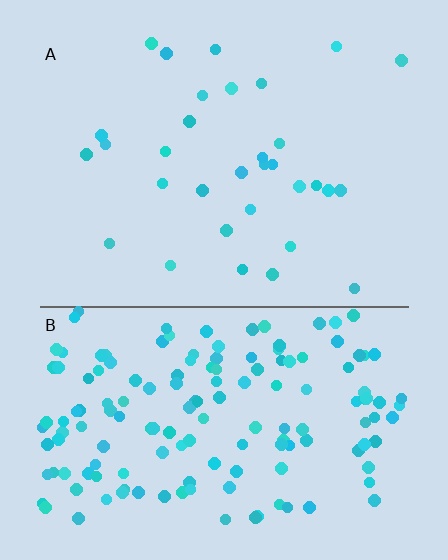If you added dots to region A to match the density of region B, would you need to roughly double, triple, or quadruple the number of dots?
Approximately quadruple.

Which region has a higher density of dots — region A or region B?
B (the bottom).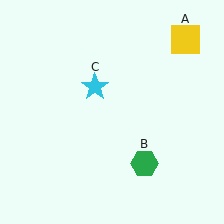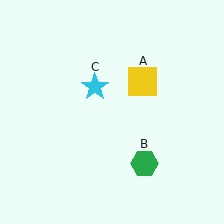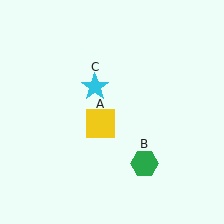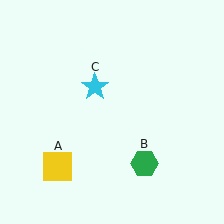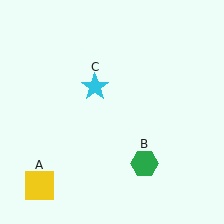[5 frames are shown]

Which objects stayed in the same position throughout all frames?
Green hexagon (object B) and cyan star (object C) remained stationary.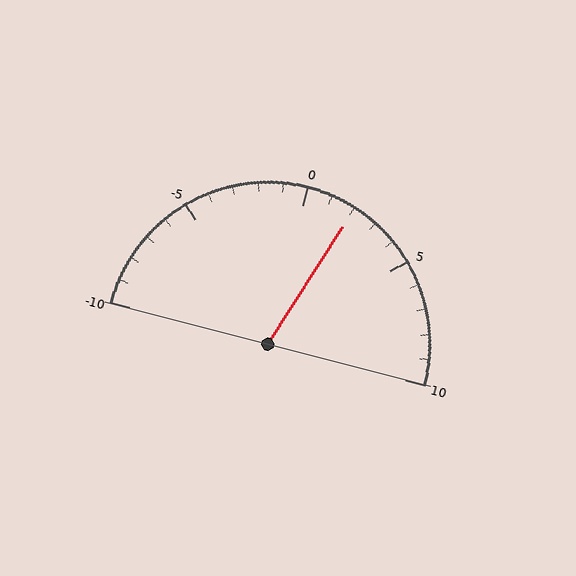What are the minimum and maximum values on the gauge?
The gauge ranges from -10 to 10.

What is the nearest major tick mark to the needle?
The nearest major tick mark is 0.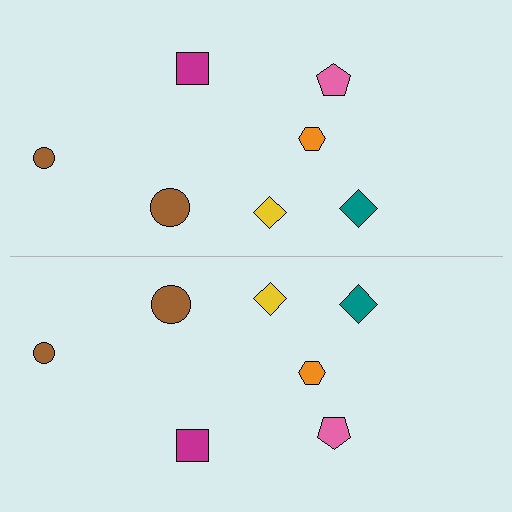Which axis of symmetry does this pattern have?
The pattern has a horizontal axis of symmetry running through the center of the image.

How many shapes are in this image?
There are 14 shapes in this image.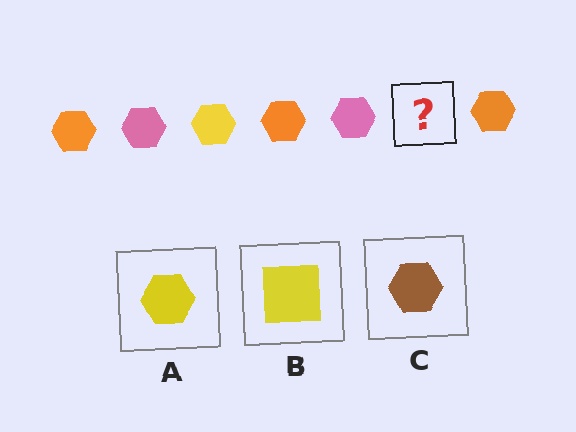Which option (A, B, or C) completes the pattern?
A.